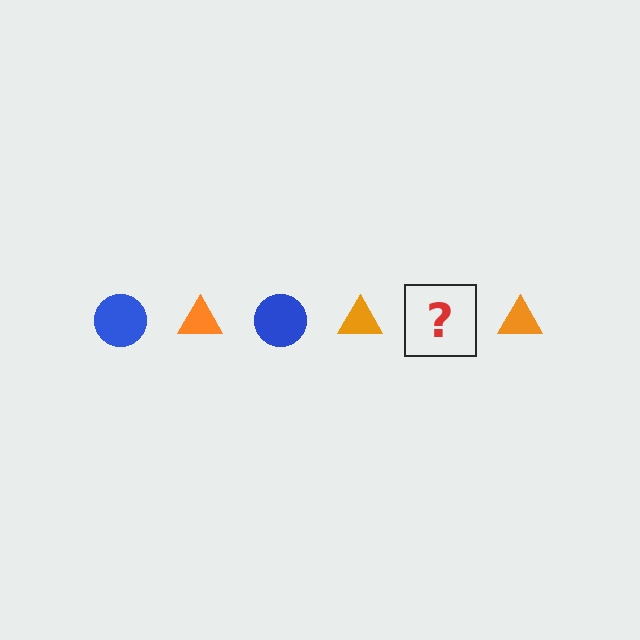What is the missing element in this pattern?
The missing element is a blue circle.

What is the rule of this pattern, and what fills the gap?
The rule is that the pattern alternates between blue circle and orange triangle. The gap should be filled with a blue circle.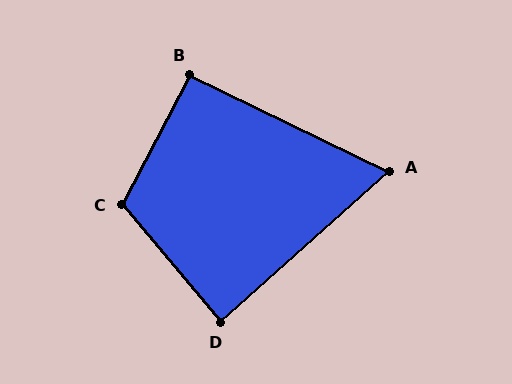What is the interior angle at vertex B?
Approximately 92 degrees (approximately right).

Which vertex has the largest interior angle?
C, at approximately 112 degrees.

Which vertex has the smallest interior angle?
A, at approximately 68 degrees.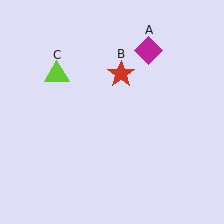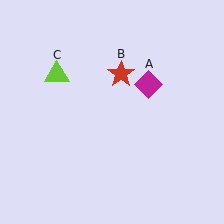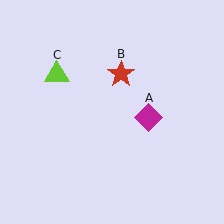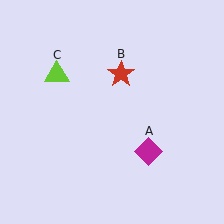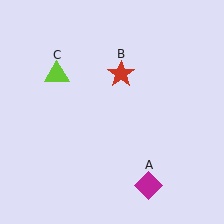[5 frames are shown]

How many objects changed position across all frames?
1 object changed position: magenta diamond (object A).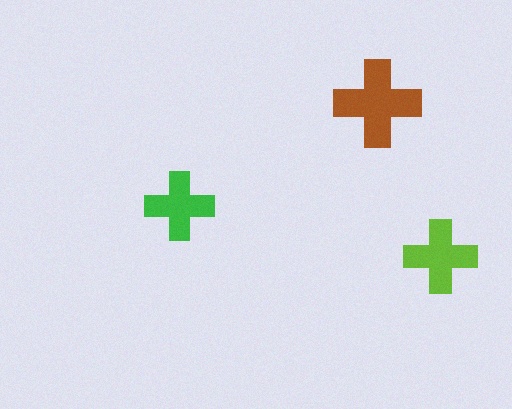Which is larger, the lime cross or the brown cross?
The brown one.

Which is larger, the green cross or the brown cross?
The brown one.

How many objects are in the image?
There are 3 objects in the image.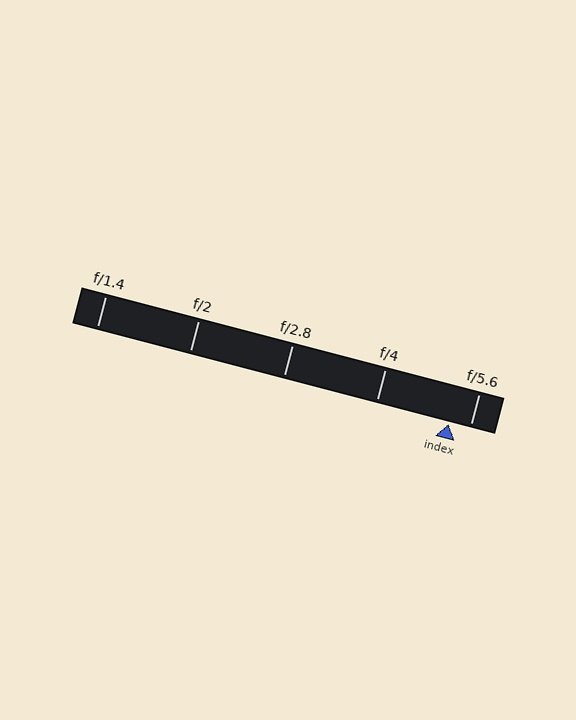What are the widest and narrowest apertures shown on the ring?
The widest aperture shown is f/1.4 and the narrowest is f/5.6.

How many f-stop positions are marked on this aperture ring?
There are 5 f-stop positions marked.